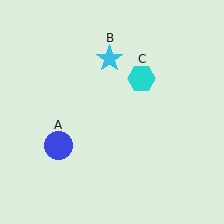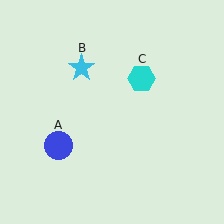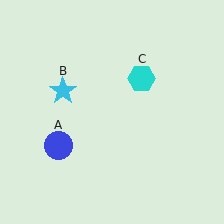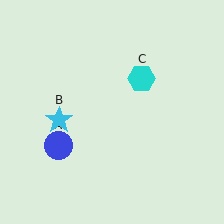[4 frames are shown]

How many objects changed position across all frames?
1 object changed position: cyan star (object B).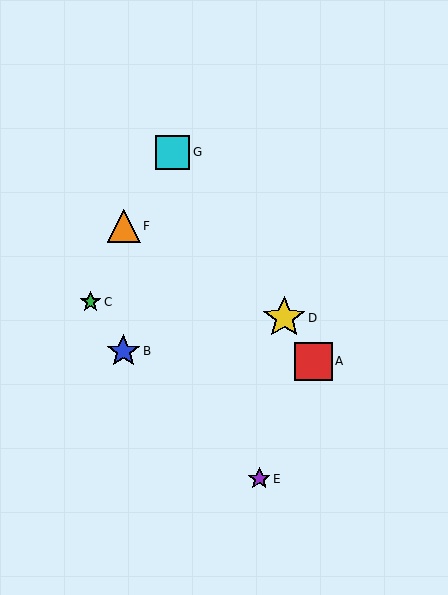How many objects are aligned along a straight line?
3 objects (A, D, G) are aligned along a straight line.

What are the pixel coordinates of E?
Object E is at (259, 479).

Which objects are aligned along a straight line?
Objects A, D, G are aligned along a straight line.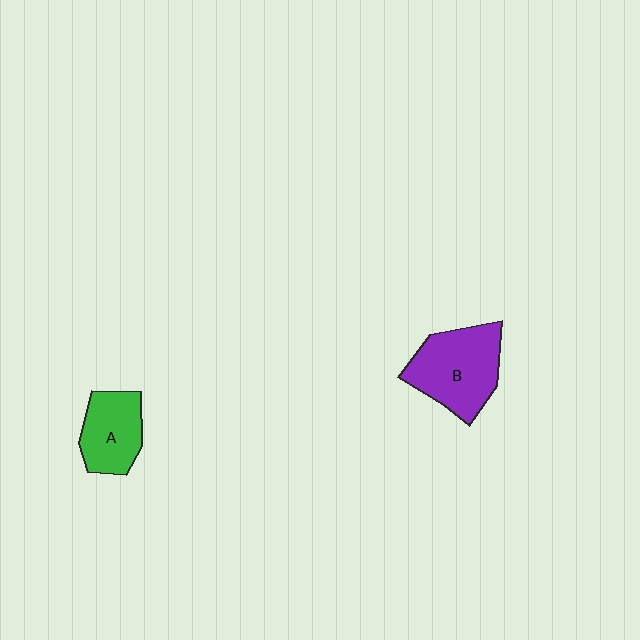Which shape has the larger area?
Shape B (purple).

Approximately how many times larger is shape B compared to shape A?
Approximately 1.4 times.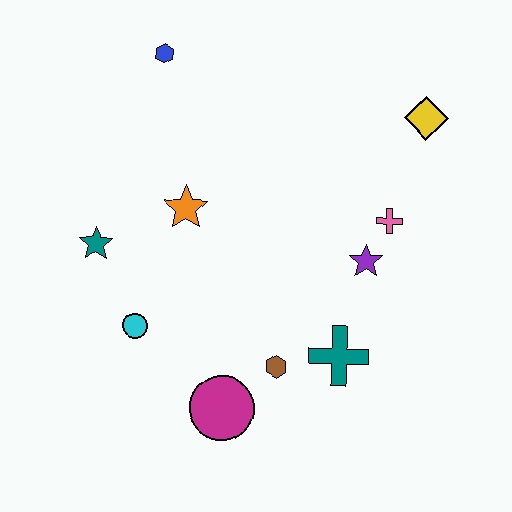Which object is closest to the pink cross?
The purple star is closest to the pink cross.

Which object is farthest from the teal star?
The yellow diamond is farthest from the teal star.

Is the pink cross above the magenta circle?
Yes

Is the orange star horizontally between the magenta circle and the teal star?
Yes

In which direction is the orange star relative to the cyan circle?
The orange star is above the cyan circle.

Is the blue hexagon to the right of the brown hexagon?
No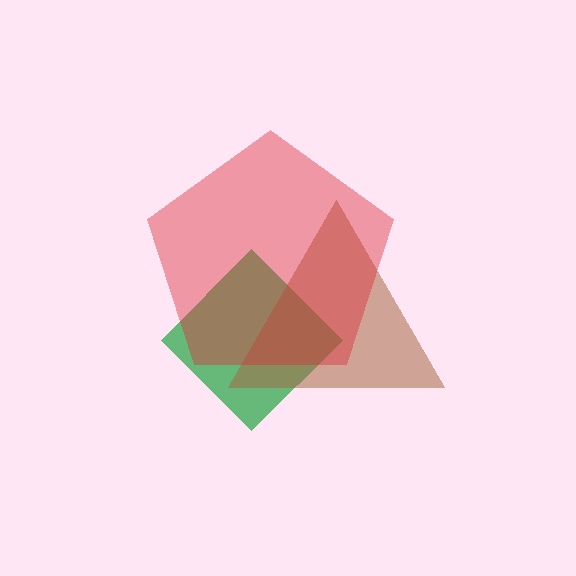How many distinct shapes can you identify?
There are 3 distinct shapes: a green diamond, a brown triangle, a red pentagon.